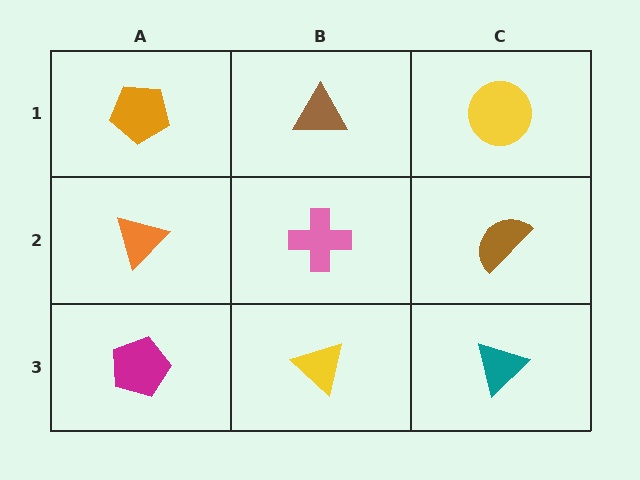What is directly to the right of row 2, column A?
A pink cross.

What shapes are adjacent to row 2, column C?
A yellow circle (row 1, column C), a teal triangle (row 3, column C), a pink cross (row 2, column B).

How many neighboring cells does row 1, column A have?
2.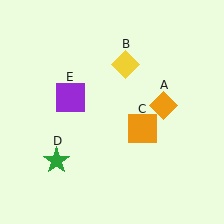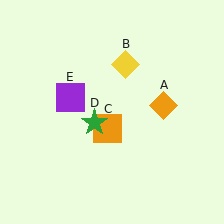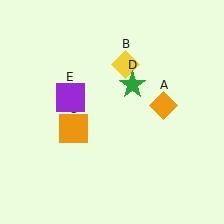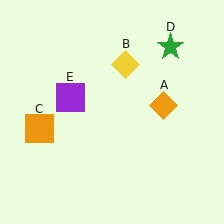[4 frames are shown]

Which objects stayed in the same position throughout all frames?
Orange diamond (object A) and yellow diamond (object B) and purple square (object E) remained stationary.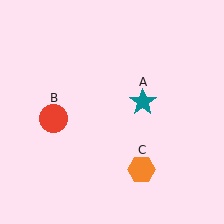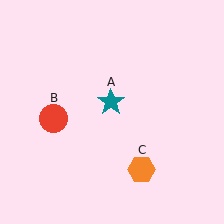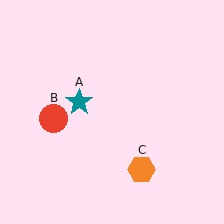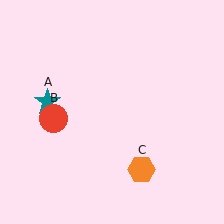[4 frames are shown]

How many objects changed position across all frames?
1 object changed position: teal star (object A).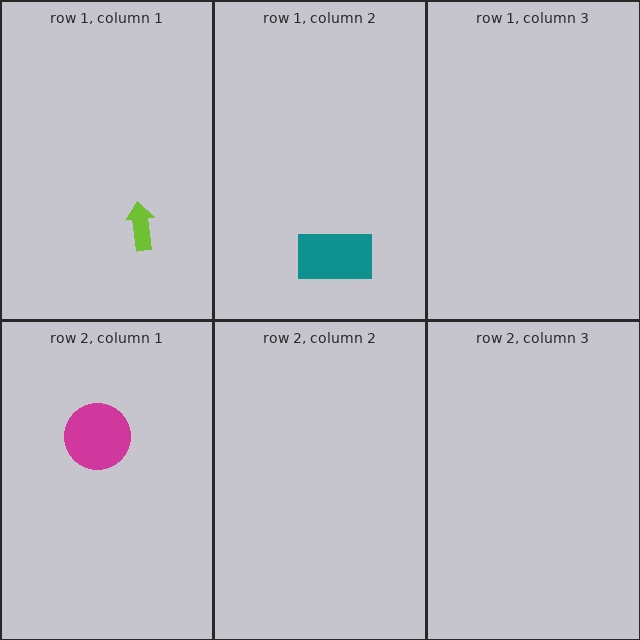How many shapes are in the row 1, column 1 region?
1.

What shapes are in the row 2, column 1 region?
The magenta circle.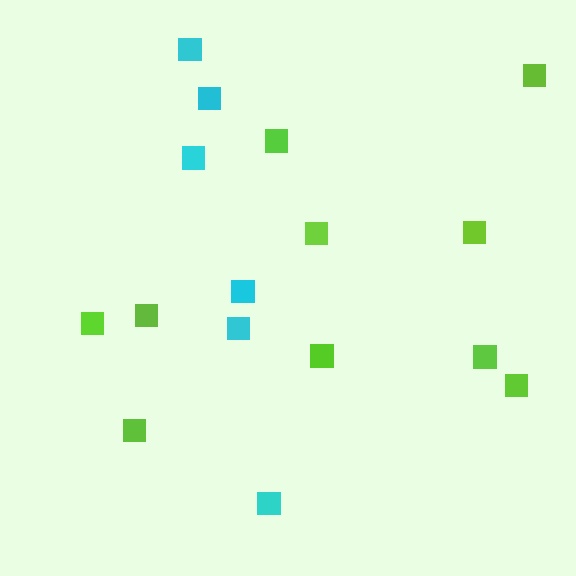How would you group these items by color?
There are 2 groups: one group of lime squares (10) and one group of cyan squares (6).